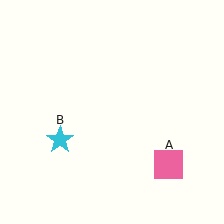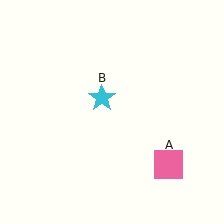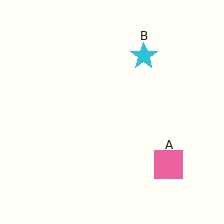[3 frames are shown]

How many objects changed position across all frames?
1 object changed position: cyan star (object B).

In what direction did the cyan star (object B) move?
The cyan star (object B) moved up and to the right.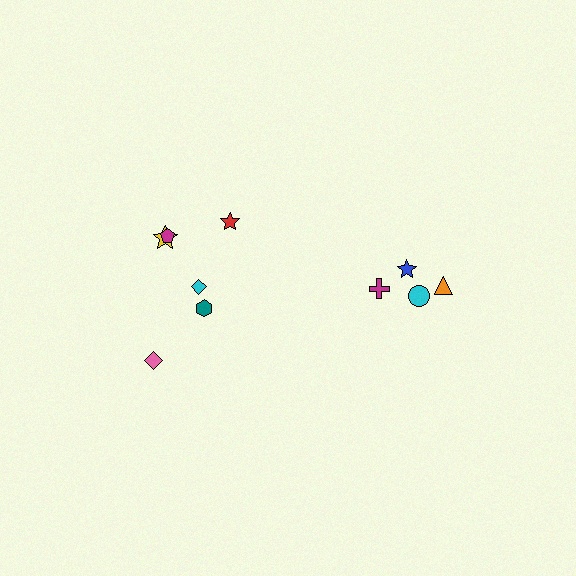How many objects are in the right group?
There are 4 objects.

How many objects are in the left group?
There are 6 objects.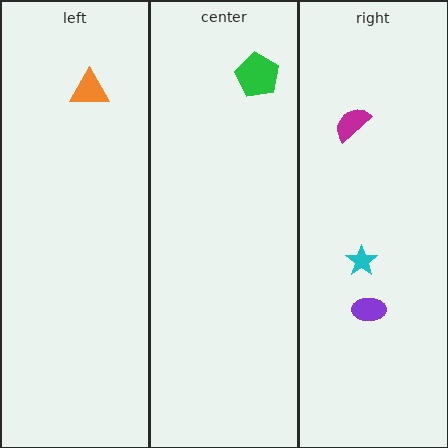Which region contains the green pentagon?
The center region.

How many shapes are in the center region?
1.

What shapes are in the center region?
The green pentagon.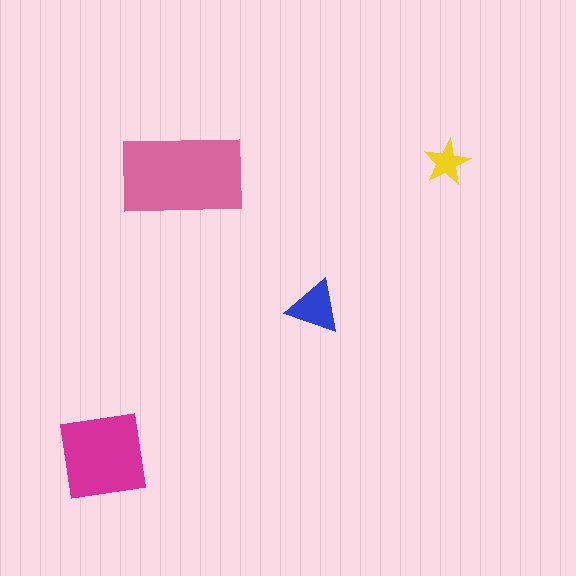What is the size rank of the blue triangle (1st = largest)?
3rd.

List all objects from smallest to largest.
The yellow star, the blue triangle, the magenta square, the pink rectangle.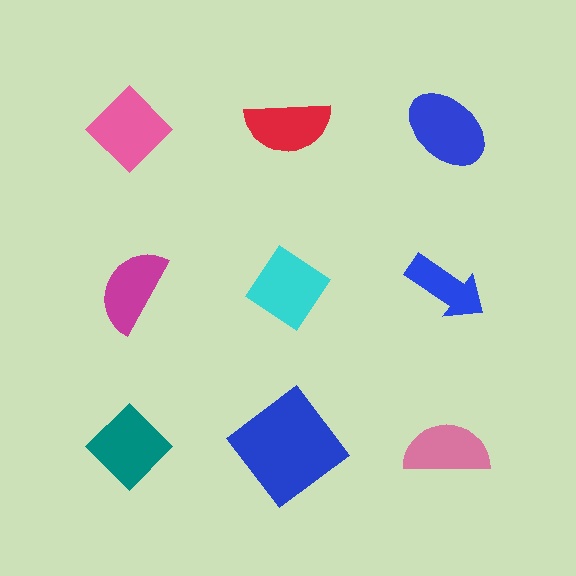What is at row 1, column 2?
A red semicircle.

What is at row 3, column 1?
A teal diamond.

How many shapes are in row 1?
3 shapes.